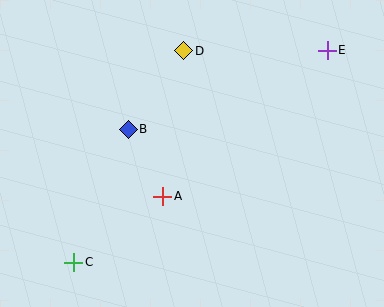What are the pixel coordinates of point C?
Point C is at (74, 262).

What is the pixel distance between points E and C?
The distance between E and C is 331 pixels.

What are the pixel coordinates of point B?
Point B is at (128, 129).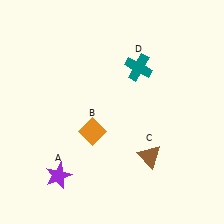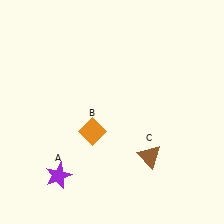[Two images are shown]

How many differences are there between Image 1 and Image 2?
There is 1 difference between the two images.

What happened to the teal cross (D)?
The teal cross (D) was removed in Image 2. It was in the top-right area of Image 1.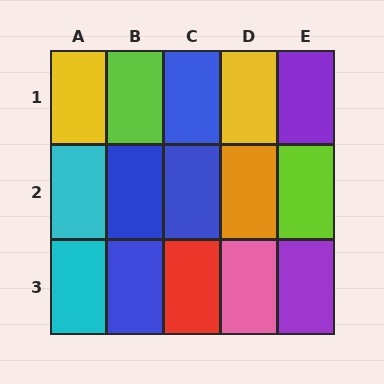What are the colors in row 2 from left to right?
Cyan, blue, blue, orange, lime.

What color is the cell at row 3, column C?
Red.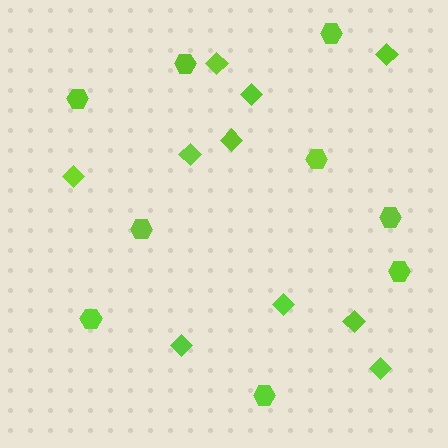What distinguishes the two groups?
There are 2 groups: one group of hexagons (9) and one group of diamonds (10).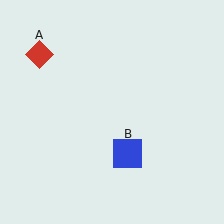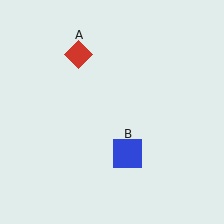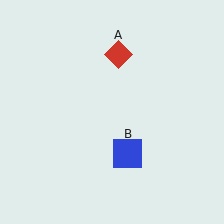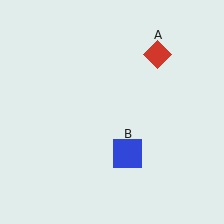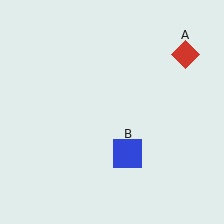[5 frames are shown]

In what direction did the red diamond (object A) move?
The red diamond (object A) moved right.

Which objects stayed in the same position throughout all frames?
Blue square (object B) remained stationary.